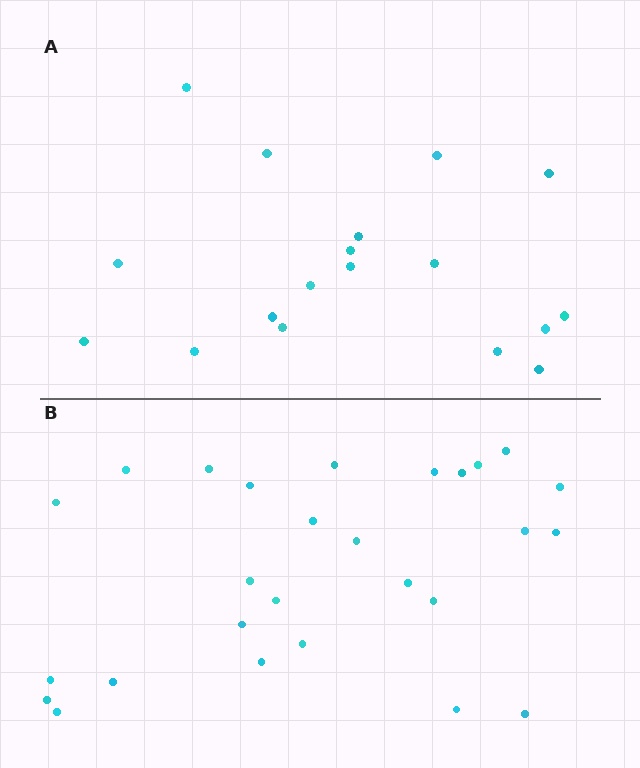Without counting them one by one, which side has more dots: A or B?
Region B (the bottom region) has more dots.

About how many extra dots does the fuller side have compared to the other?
Region B has roughly 8 or so more dots than region A.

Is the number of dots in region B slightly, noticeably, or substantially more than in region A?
Region B has substantially more. The ratio is roughly 1.5 to 1.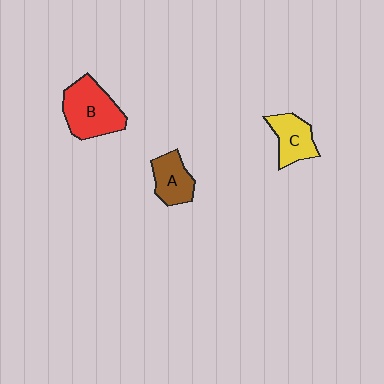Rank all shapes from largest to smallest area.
From largest to smallest: B (red), C (yellow), A (brown).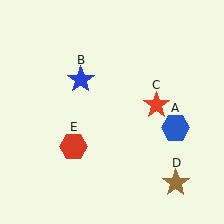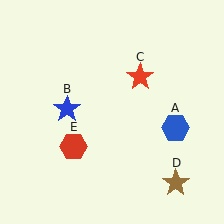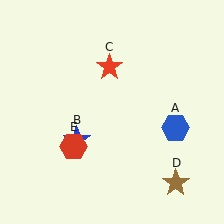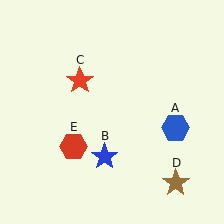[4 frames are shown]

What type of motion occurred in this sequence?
The blue star (object B), red star (object C) rotated counterclockwise around the center of the scene.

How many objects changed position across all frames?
2 objects changed position: blue star (object B), red star (object C).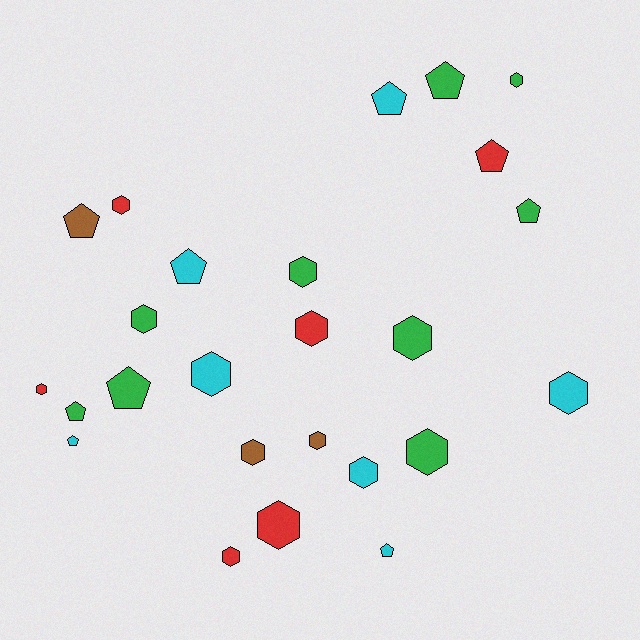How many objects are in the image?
There are 25 objects.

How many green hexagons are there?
There are 5 green hexagons.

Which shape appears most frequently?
Hexagon, with 15 objects.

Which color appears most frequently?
Green, with 9 objects.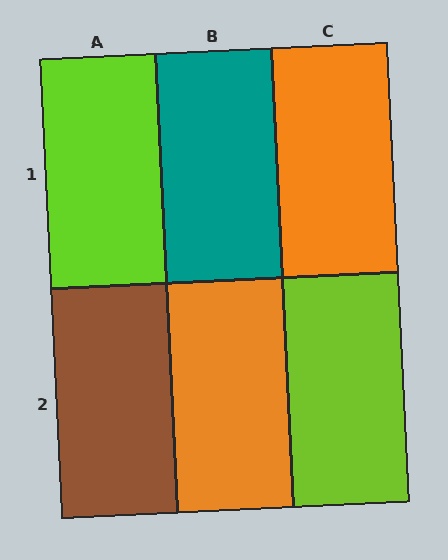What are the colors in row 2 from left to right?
Brown, orange, lime.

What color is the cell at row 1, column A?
Lime.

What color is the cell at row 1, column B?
Teal.